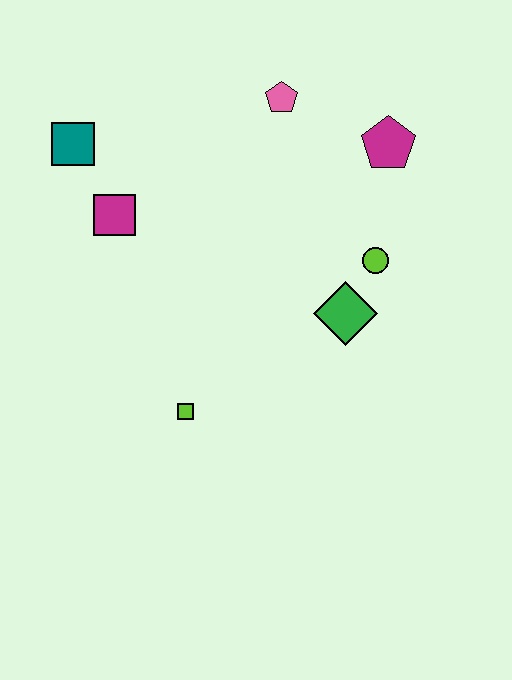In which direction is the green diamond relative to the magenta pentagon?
The green diamond is below the magenta pentagon.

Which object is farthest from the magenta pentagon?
The lime square is farthest from the magenta pentagon.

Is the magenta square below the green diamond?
No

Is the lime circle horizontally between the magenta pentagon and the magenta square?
Yes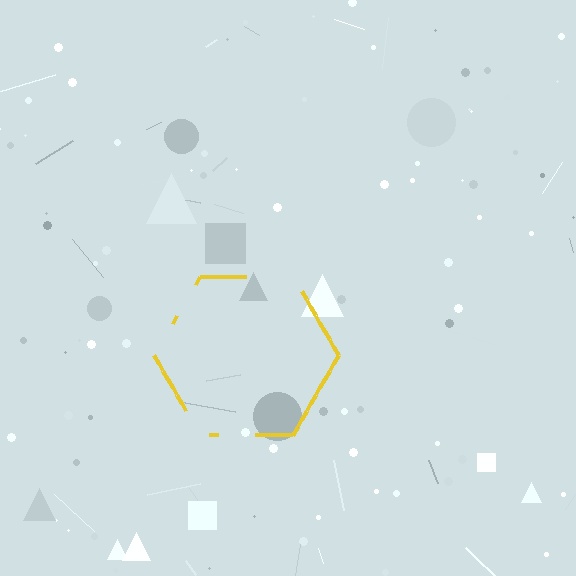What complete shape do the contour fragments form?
The contour fragments form a hexagon.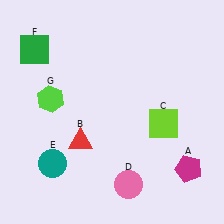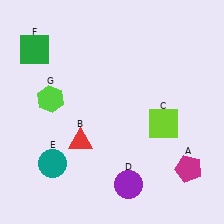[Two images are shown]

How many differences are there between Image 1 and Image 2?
There is 1 difference between the two images.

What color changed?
The circle (D) changed from pink in Image 1 to purple in Image 2.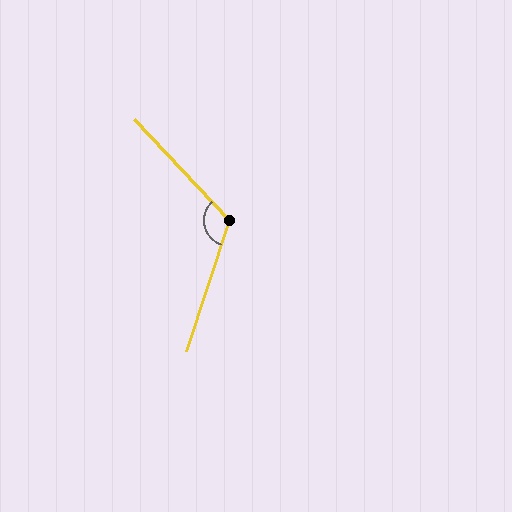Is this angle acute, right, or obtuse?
It is obtuse.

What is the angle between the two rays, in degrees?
Approximately 118 degrees.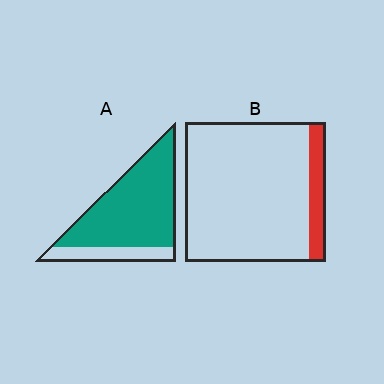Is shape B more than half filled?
No.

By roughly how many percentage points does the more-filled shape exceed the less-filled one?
By roughly 70 percentage points (A over B).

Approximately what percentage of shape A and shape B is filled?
A is approximately 80% and B is approximately 10%.